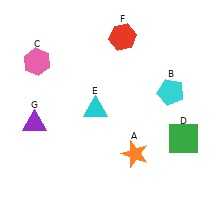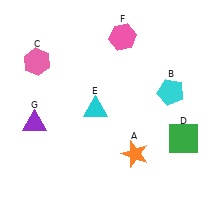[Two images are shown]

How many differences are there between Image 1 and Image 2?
There is 1 difference between the two images.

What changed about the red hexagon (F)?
In Image 1, F is red. In Image 2, it changed to pink.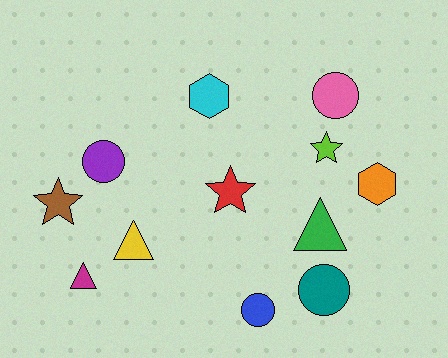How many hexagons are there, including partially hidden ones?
There are 2 hexagons.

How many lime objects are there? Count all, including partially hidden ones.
There is 1 lime object.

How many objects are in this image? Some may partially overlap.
There are 12 objects.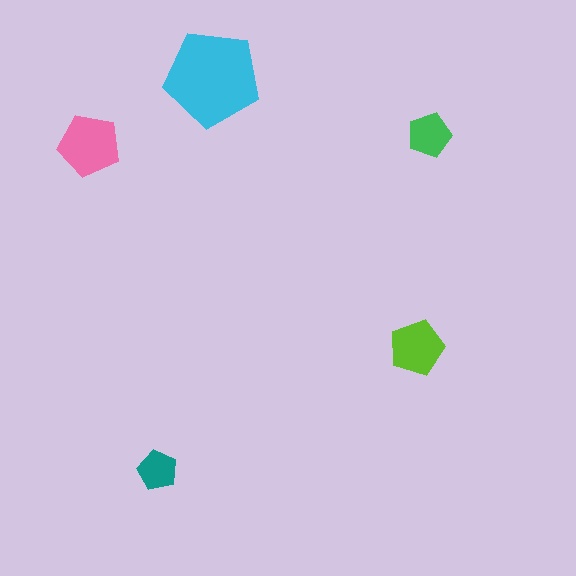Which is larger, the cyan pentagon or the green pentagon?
The cyan one.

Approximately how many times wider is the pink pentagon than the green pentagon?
About 1.5 times wider.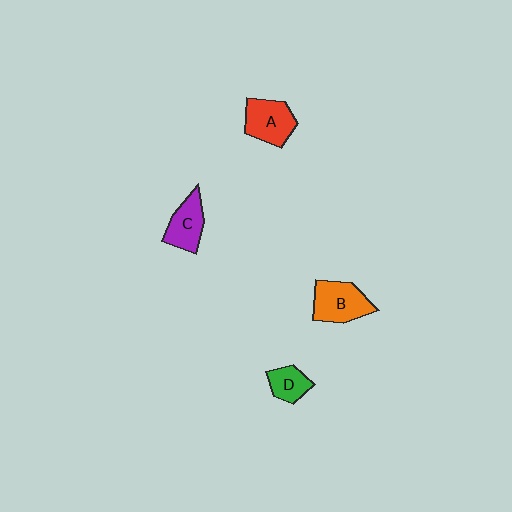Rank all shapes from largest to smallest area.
From largest to smallest: B (orange), A (red), C (purple), D (green).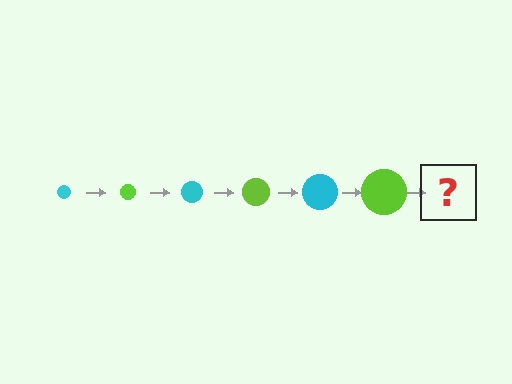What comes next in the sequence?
The next element should be a cyan circle, larger than the previous one.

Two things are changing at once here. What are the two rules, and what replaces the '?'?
The two rules are that the circle grows larger each step and the color cycles through cyan and lime. The '?' should be a cyan circle, larger than the previous one.